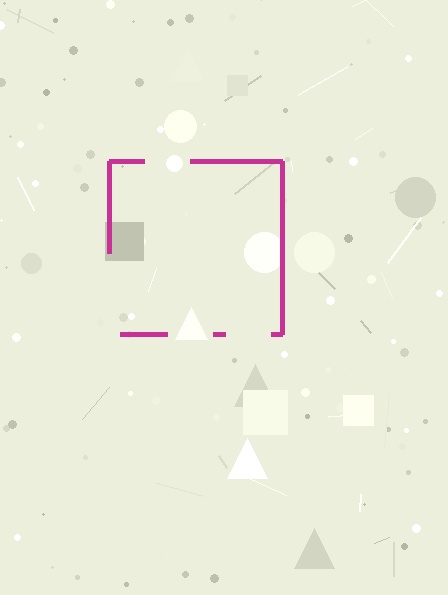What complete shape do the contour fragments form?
The contour fragments form a square.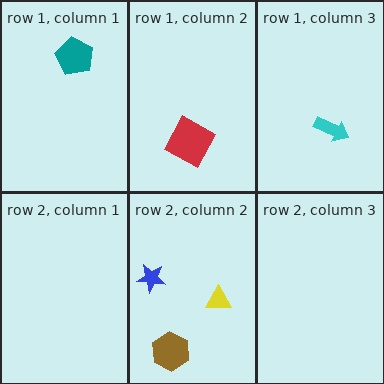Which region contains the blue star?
The row 2, column 2 region.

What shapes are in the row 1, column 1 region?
The teal pentagon.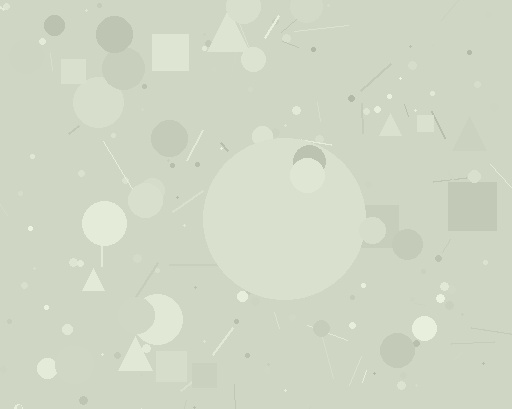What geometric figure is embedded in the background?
A circle is embedded in the background.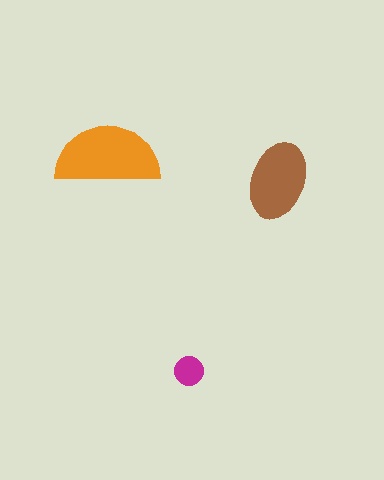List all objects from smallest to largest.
The magenta circle, the brown ellipse, the orange semicircle.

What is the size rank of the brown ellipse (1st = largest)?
2nd.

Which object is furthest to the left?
The orange semicircle is leftmost.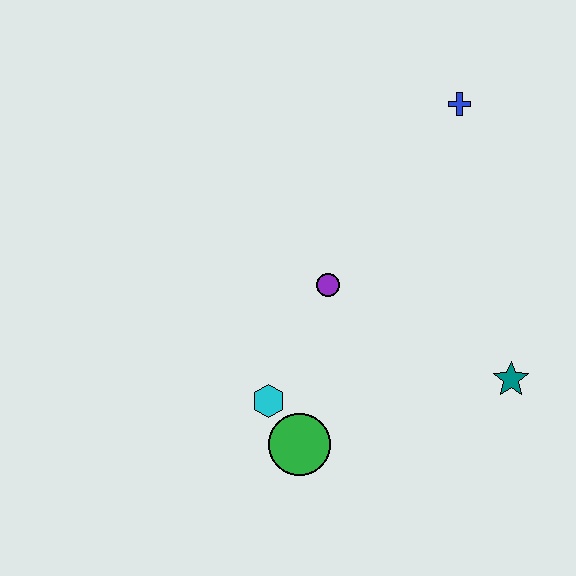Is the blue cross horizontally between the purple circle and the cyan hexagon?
No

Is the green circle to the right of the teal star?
No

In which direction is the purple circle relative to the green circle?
The purple circle is above the green circle.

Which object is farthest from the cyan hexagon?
The blue cross is farthest from the cyan hexagon.